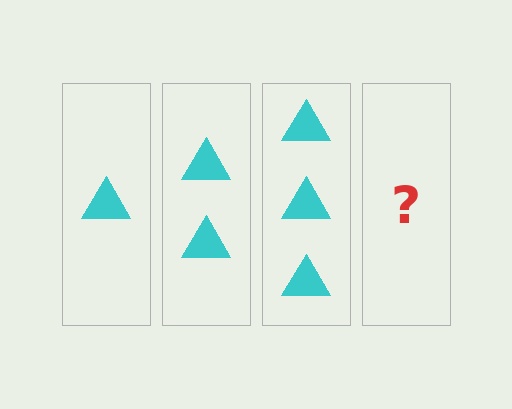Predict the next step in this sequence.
The next step is 4 triangles.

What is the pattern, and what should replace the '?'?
The pattern is that each step adds one more triangle. The '?' should be 4 triangles.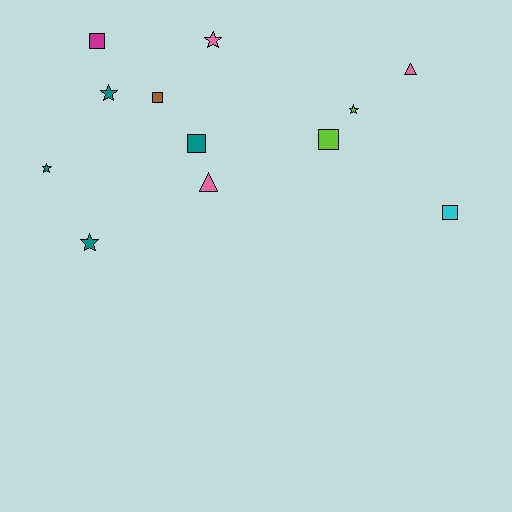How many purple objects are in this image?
There are no purple objects.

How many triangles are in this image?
There are 2 triangles.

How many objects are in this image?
There are 12 objects.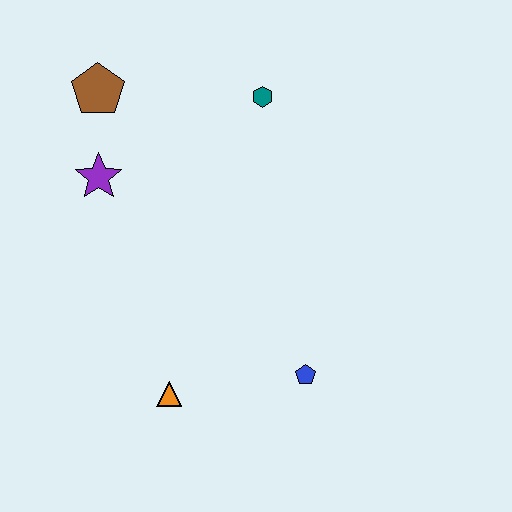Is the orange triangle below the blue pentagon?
Yes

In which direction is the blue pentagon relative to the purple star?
The blue pentagon is to the right of the purple star.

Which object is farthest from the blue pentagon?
The brown pentagon is farthest from the blue pentagon.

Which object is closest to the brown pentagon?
The purple star is closest to the brown pentagon.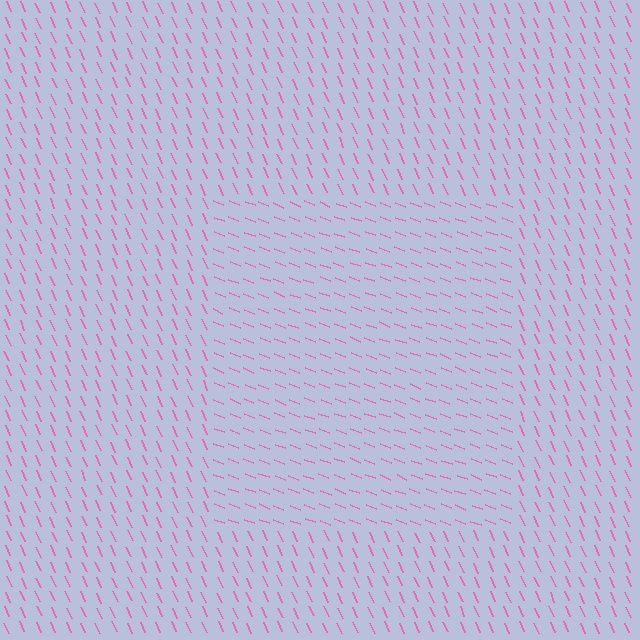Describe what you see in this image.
The image is filled with small pink line segments. A rectangle region in the image has lines oriented differently from the surrounding lines, creating a visible texture boundary.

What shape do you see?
I see a rectangle.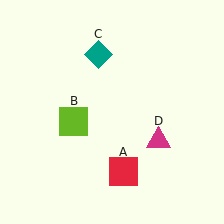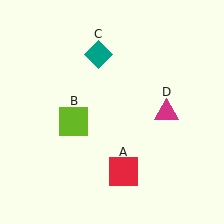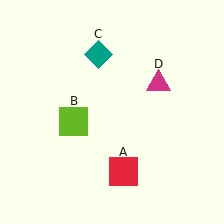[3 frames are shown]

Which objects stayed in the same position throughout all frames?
Red square (object A) and lime square (object B) and teal diamond (object C) remained stationary.